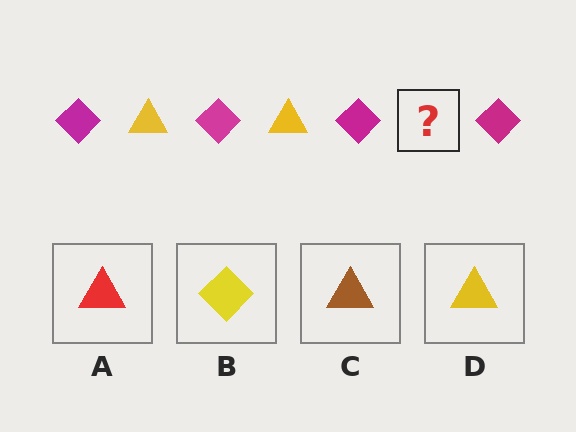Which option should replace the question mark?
Option D.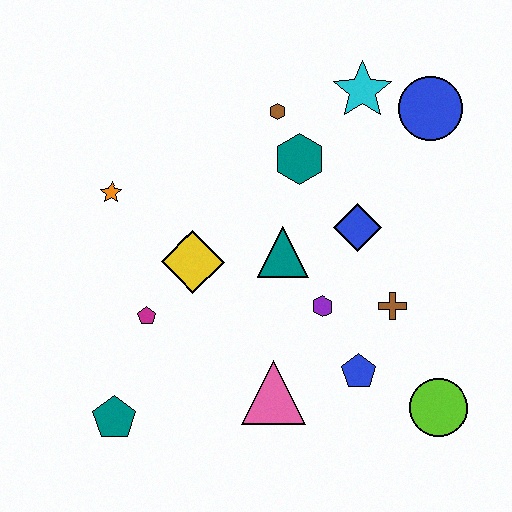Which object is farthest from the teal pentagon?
The blue circle is farthest from the teal pentagon.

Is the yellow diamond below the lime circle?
No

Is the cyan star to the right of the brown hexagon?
Yes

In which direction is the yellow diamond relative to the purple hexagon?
The yellow diamond is to the left of the purple hexagon.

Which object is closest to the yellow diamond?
The magenta pentagon is closest to the yellow diamond.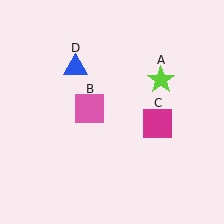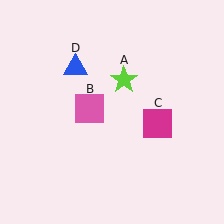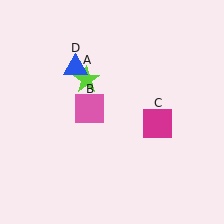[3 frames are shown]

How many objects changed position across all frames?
1 object changed position: lime star (object A).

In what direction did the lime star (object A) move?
The lime star (object A) moved left.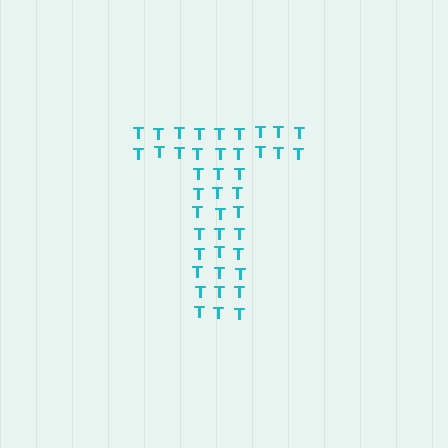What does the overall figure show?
The overall figure shows the letter T.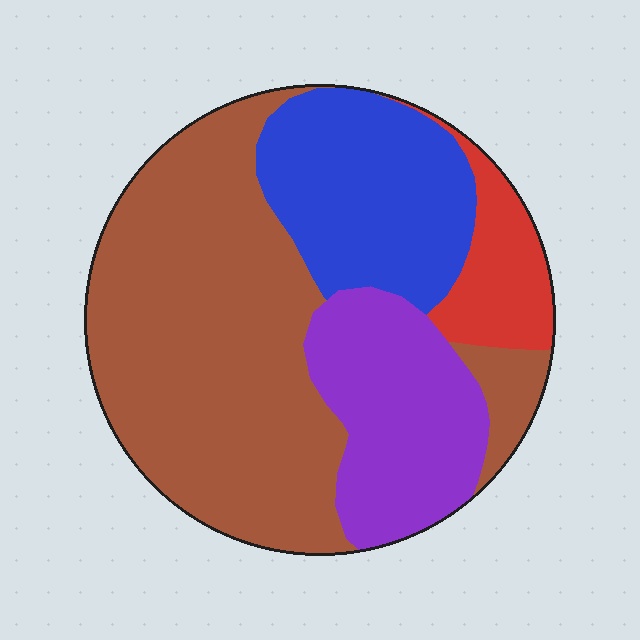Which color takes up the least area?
Red, at roughly 10%.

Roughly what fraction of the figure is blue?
Blue covers 21% of the figure.